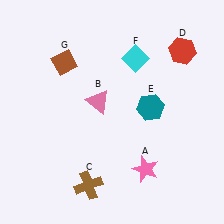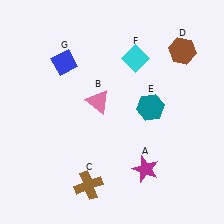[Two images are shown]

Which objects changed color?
A changed from pink to magenta. D changed from red to brown. G changed from brown to blue.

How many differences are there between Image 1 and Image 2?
There are 3 differences between the two images.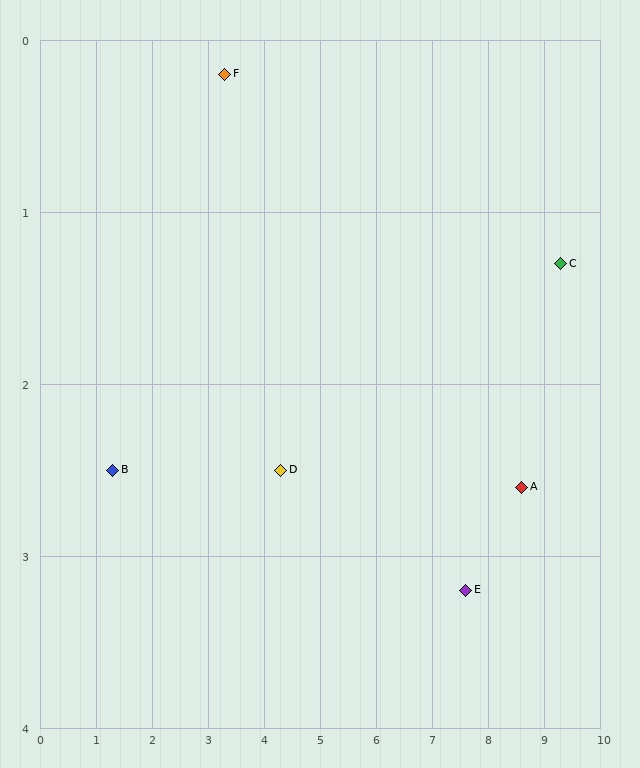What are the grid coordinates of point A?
Point A is at approximately (8.6, 2.6).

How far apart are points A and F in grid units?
Points A and F are about 5.8 grid units apart.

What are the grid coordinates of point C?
Point C is at approximately (9.3, 1.3).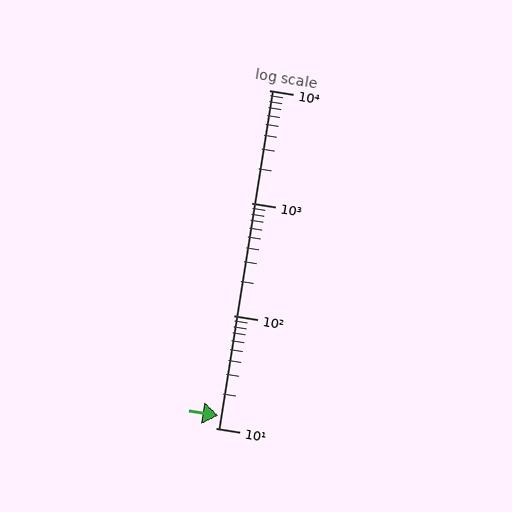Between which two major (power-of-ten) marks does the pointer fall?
The pointer is between 10 and 100.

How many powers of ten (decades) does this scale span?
The scale spans 3 decades, from 10 to 10000.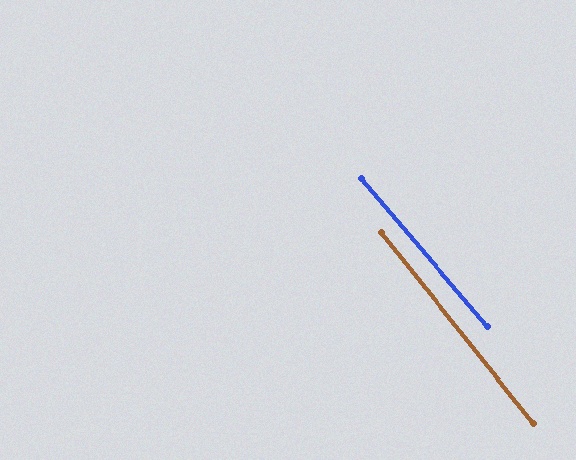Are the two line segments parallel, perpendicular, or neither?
Parallel — their directions differ by only 1.6°.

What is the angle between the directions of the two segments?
Approximately 2 degrees.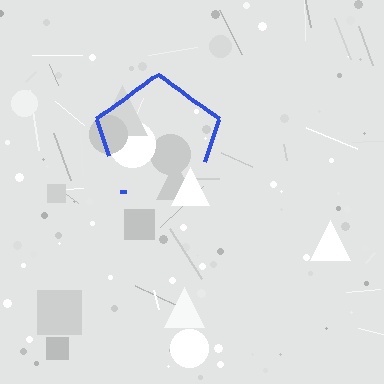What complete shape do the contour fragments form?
The contour fragments form a pentagon.